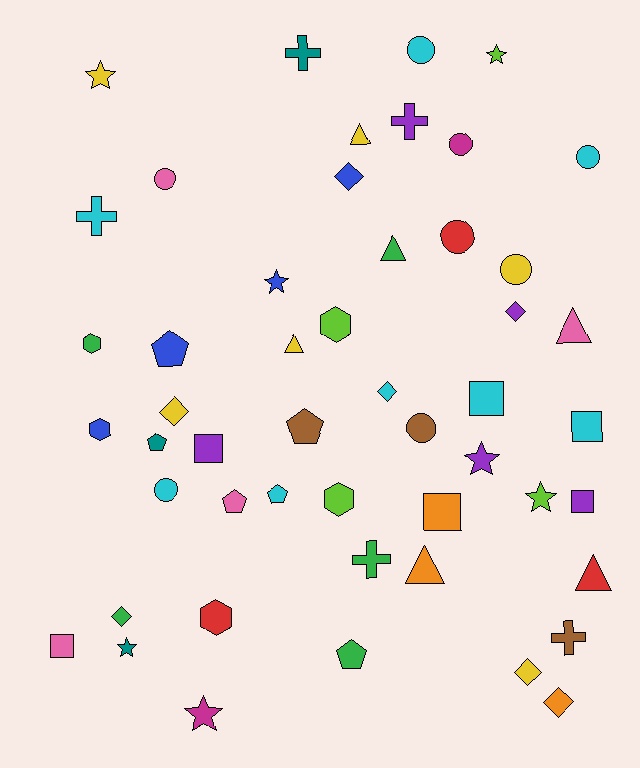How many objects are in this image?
There are 50 objects.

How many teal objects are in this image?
There are 3 teal objects.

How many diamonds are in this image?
There are 7 diamonds.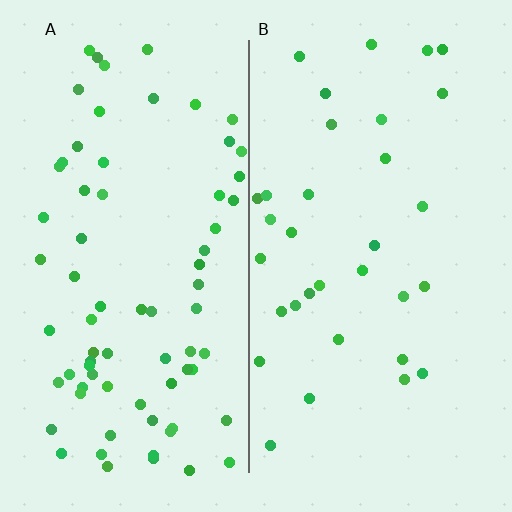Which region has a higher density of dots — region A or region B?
A (the left).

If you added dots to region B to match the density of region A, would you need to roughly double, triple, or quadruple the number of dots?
Approximately double.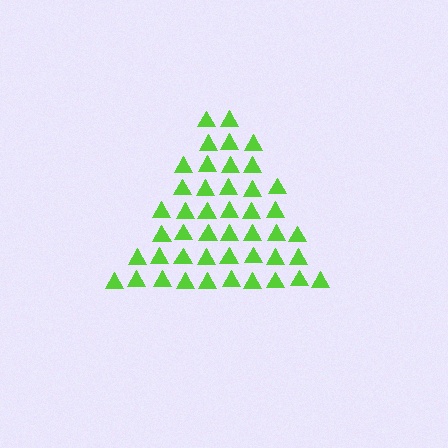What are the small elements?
The small elements are triangles.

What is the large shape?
The large shape is a triangle.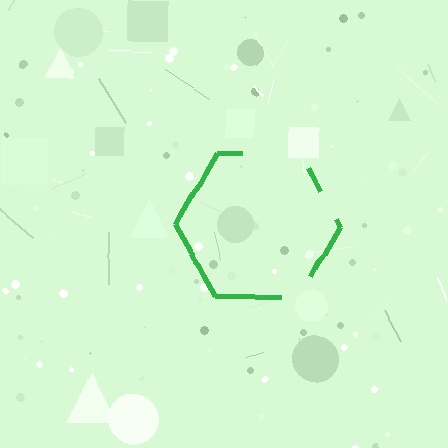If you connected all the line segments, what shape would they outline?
They would outline a hexagon.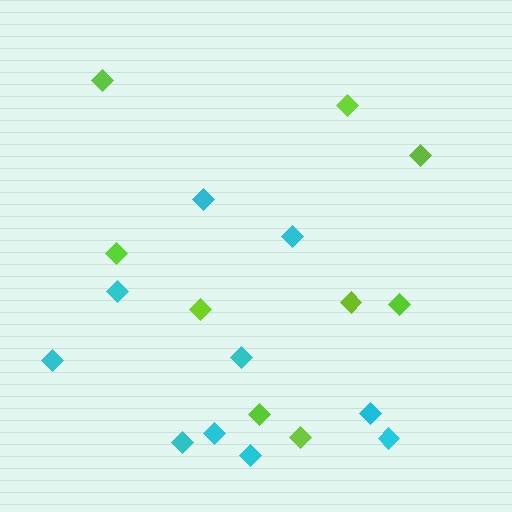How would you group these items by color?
There are 2 groups: one group of cyan diamonds (10) and one group of lime diamonds (9).